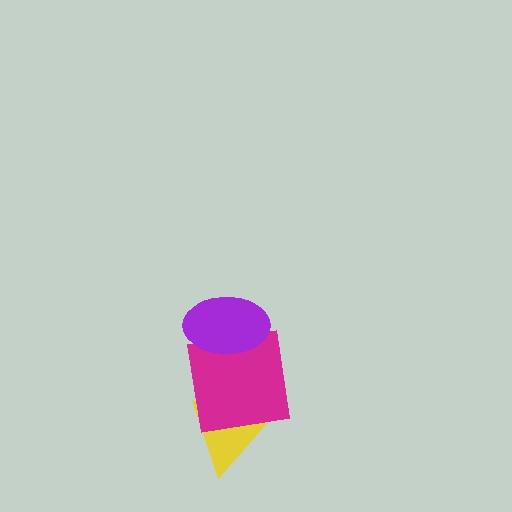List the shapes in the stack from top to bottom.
From top to bottom: the purple ellipse, the magenta square, the yellow triangle.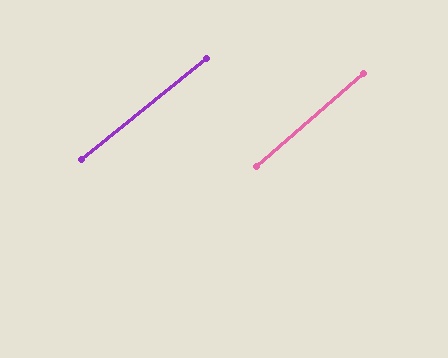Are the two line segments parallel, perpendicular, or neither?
Parallel — their directions differ by only 1.9°.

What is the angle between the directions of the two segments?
Approximately 2 degrees.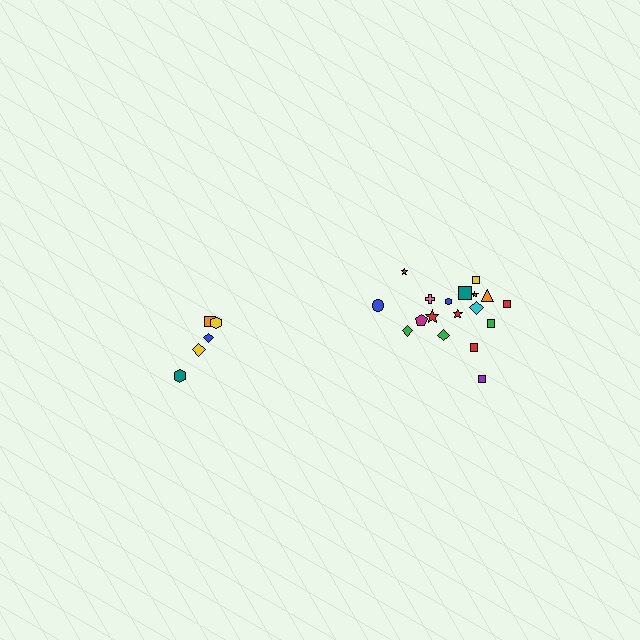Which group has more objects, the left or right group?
The right group.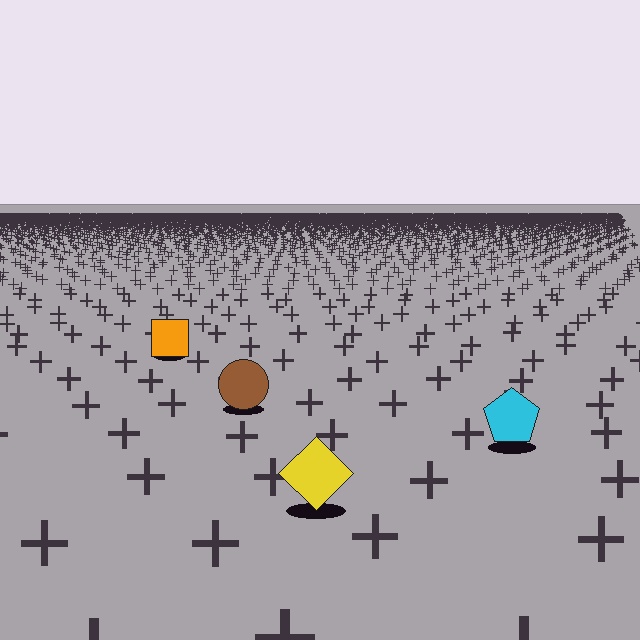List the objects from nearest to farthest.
From nearest to farthest: the yellow diamond, the cyan pentagon, the brown circle, the orange square.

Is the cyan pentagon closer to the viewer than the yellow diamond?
No. The yellow diamond is closer — you can tell from the texture gradient: the ground texture is coarser near it.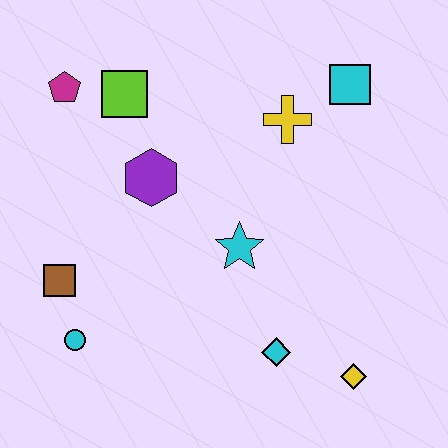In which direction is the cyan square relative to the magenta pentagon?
The cyan square is to the right of the magenta pentagon.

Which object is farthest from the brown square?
The cyan square is farthest from the brown square.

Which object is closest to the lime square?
The magenta pentagon is closest to the lime square.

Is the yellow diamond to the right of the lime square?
Yes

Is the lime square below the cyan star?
No